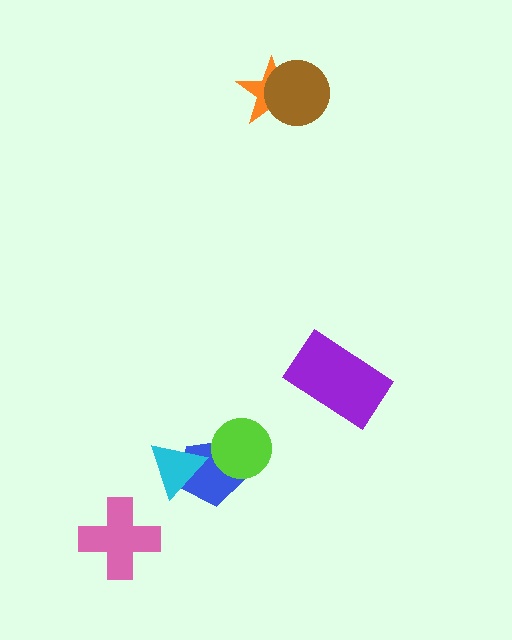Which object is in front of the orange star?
The brown circle is in front of the orange star.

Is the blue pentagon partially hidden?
Yes, it is partially covered by another shape.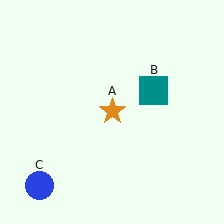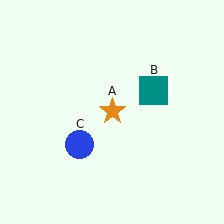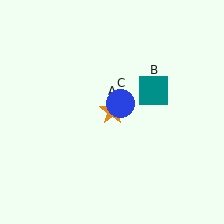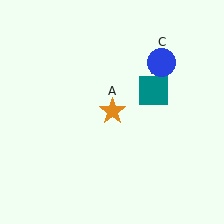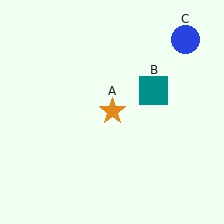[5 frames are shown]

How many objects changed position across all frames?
1 object changed position: blue circle (object C).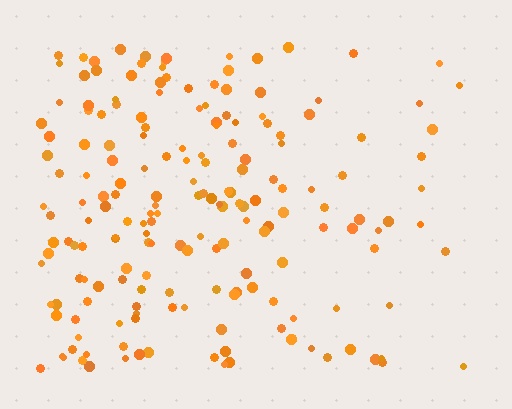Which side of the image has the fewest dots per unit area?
The right.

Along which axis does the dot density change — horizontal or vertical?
Horizontal.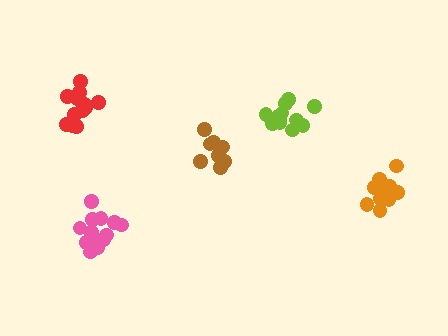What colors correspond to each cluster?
The clusters are colored: pink, orange, brown, lime, red.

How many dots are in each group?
Group 1: 13 dots, Group 2: 13 dots, Group 3: 8 dots, Group 4: 12 dots, Group 5: 13 dots (59 total).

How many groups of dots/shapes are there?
There are 5 groups.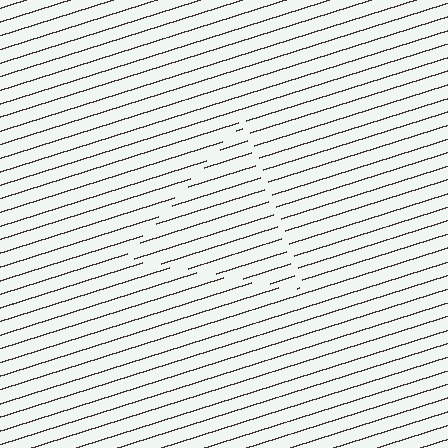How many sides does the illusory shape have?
3 sides — the line-ends trace a triangle.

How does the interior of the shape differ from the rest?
The interior of the shape contains the same grating, shifted by half a period — the contour is defined by the phase discontinuity where line-ends from the inner and outer gratings abut.